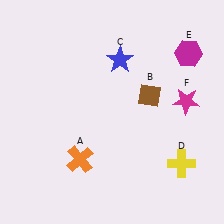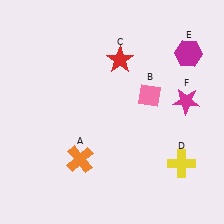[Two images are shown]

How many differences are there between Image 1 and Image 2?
There are 2 differences between the two images.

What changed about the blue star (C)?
In Image 1, C is blue. In Image 2, it changed to red.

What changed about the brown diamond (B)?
In Image 1, B is brown. In Image 2, it changed to pink.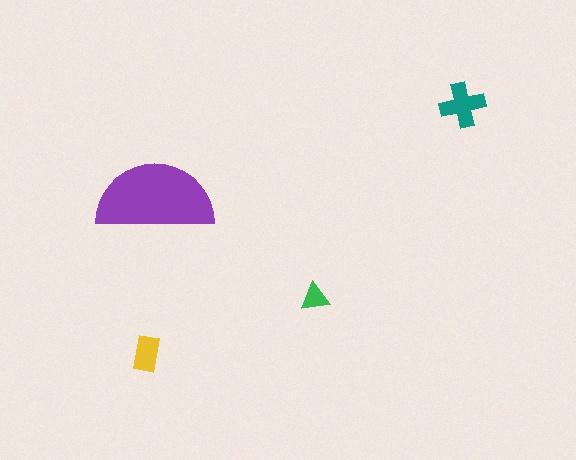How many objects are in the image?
There are 4 objects in the image.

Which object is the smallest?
The green triangle.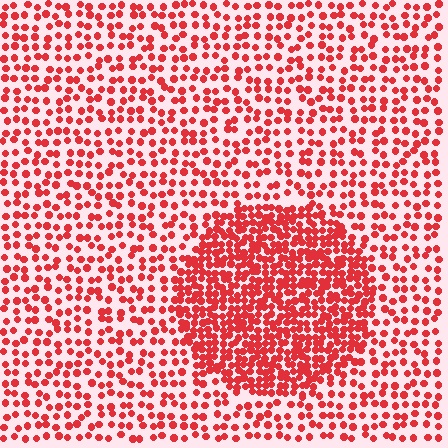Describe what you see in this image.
The image contains small red elements arranged at two different densities. A circle-shaped region is visible where the elements are more densely packed than the surrounding area.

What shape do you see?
I see a circle.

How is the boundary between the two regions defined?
The boundary is defined by a change in element density (approximately 2.2x ratio). All elements are the same color, size, and shape.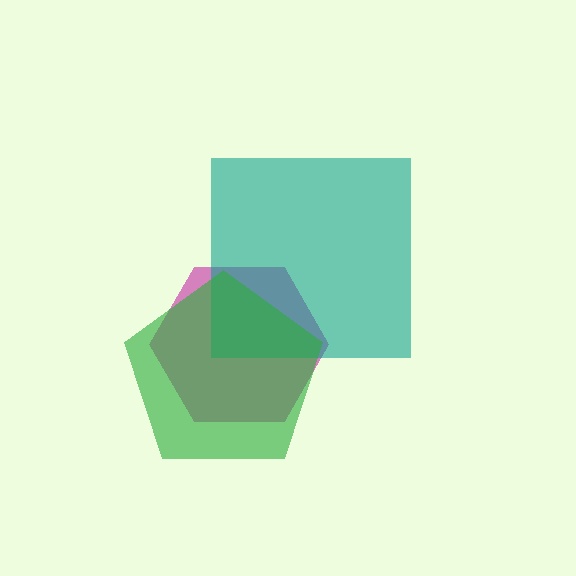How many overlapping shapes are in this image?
There are 3 overlapping shapes in the image.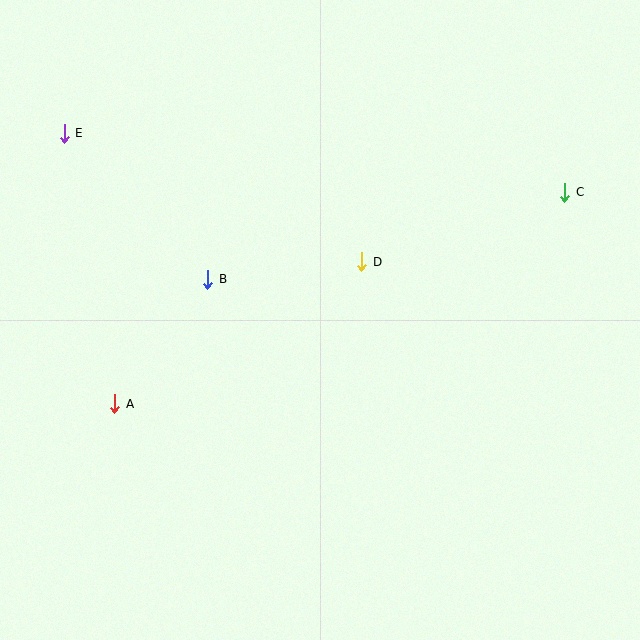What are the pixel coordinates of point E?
Point E is at (64, 133).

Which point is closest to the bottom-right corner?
Point C is closest to the bottom-right corner.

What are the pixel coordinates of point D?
Point D is at (362, 262).